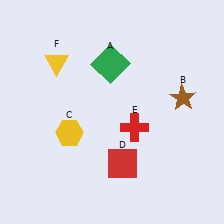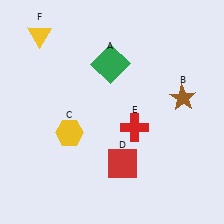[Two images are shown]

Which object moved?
The yellow triangle (F) moved up.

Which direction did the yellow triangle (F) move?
The yellow triangle (F) moved up.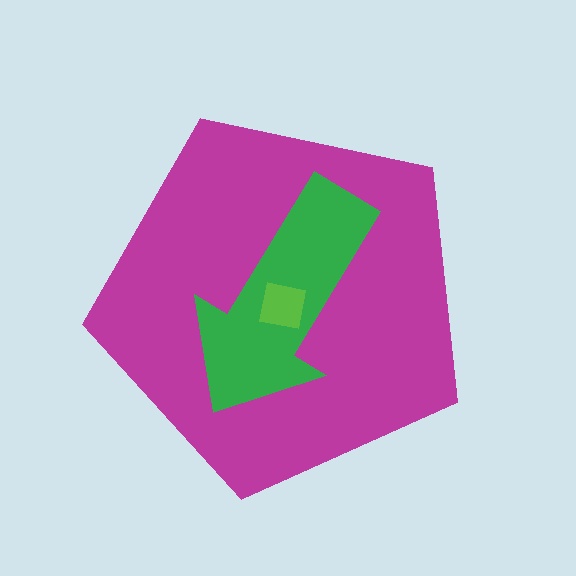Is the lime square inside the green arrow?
Yes.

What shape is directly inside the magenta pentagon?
The green arrow.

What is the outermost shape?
The magenta pentagon.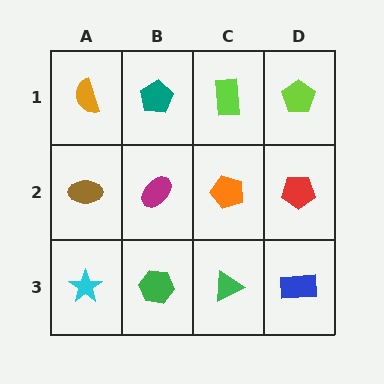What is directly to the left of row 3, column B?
A cyan star.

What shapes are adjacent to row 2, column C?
A lime rectangle (row 1, column C), a green triangle (row 3, column C), a magenta ellipse (row 2, column B), a red pentagon (row 2, column D).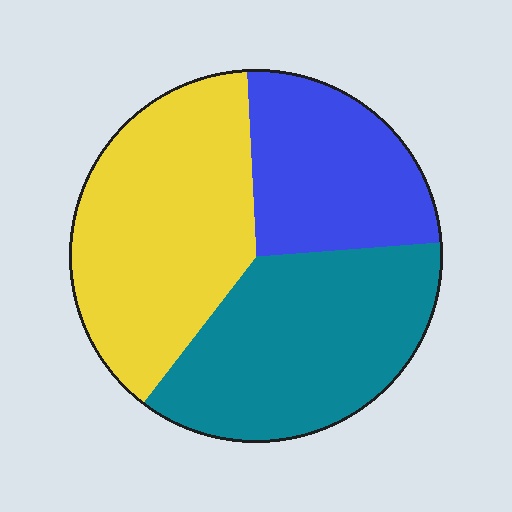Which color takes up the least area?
Blue, at roughly 25%.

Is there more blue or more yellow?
Yellow.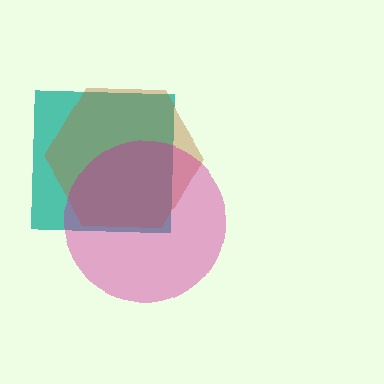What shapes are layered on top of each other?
The layered shapes are: a teal square, a brown hexagon, a magenta circle.